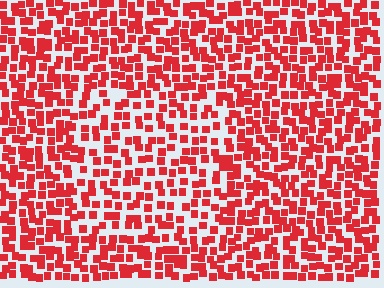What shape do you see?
I see a rectangle.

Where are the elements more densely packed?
The elements are more densely packed outside the rectangle boundary.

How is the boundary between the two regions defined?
The boundary is defined by a change in element density (approximately 1.5x ratio). All elements are the same color, size, and shape.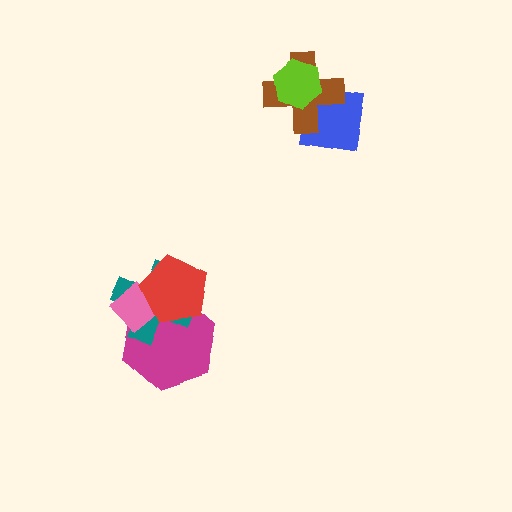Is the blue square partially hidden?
Yes, it is partially covered by another shape.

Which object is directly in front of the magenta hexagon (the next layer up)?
The teal cross is directly in front of the magenta hexagon.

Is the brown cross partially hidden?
Yes, it is partially covered by another shape.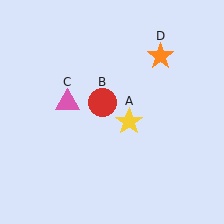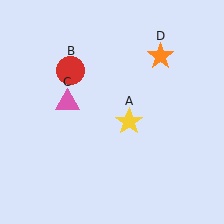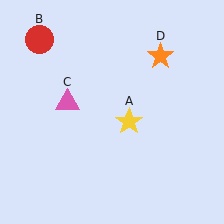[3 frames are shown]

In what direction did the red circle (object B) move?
The red circle (object B) moved up and to the left.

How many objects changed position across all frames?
1 object changed position: red circle (object B).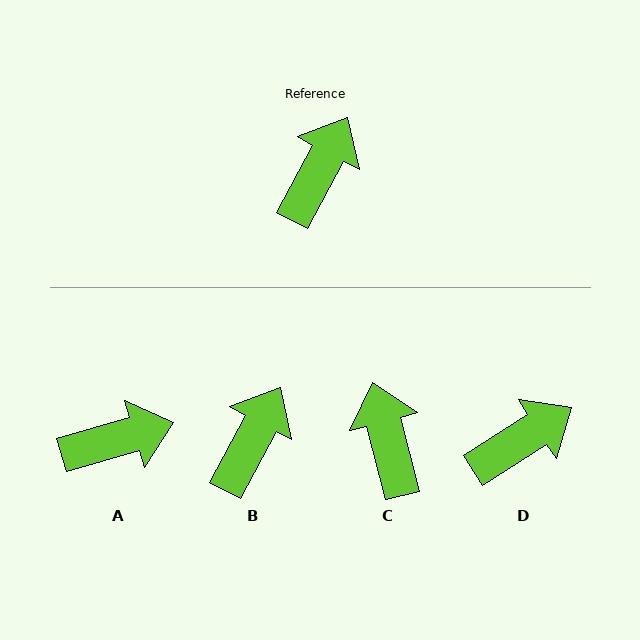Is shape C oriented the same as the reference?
No, it is off by about 43 degrees.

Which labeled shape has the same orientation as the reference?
B.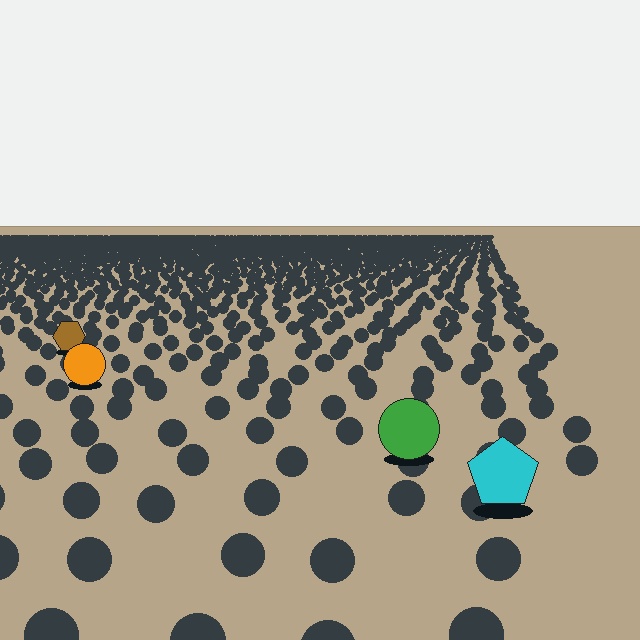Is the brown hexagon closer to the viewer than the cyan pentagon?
No. The cyan pentagon is closer — you can tell from the texture gradient: the ground texture is coarser near it.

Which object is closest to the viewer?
The cyan pentagon is closest. The texture marks near it are larger and more spread out.